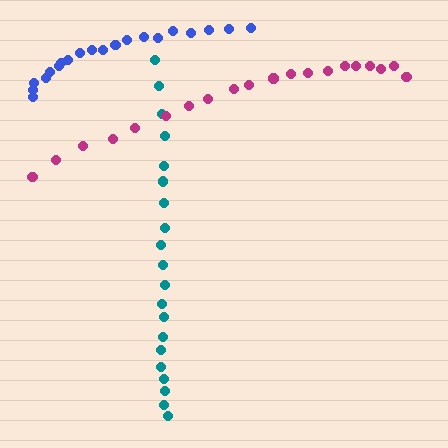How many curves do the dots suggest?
There are 3 distinct paths.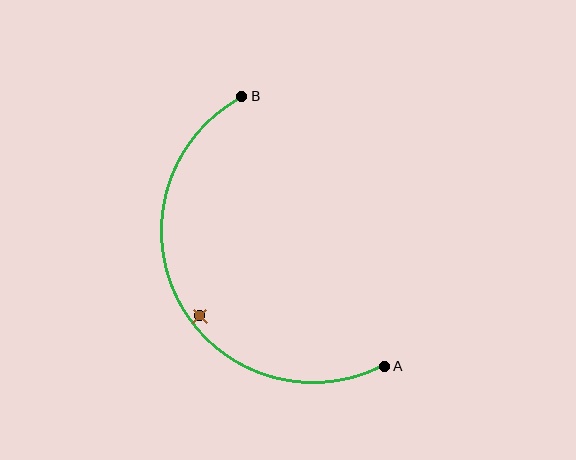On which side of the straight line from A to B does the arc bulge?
The arc bulges to the left of the straight line connecting A and B.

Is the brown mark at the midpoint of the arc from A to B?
No — the brown mark does not lie on the arc at all. It sits slightly inside the curve.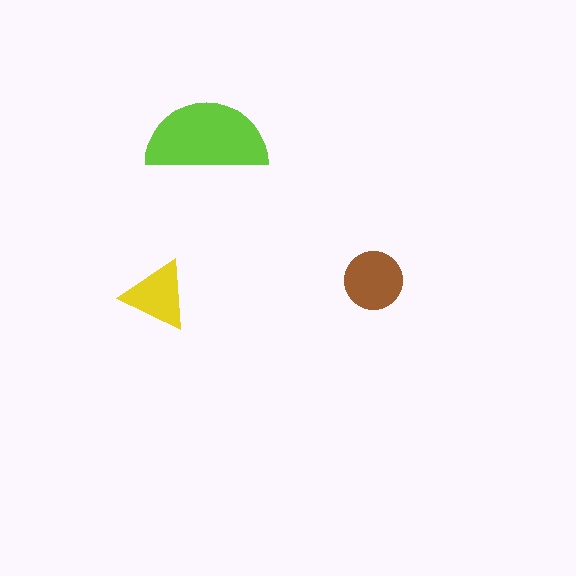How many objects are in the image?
There are 3 objects in the image.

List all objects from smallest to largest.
The yellow triangle, the brown circle, the lime semicircle.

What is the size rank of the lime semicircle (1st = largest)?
1st.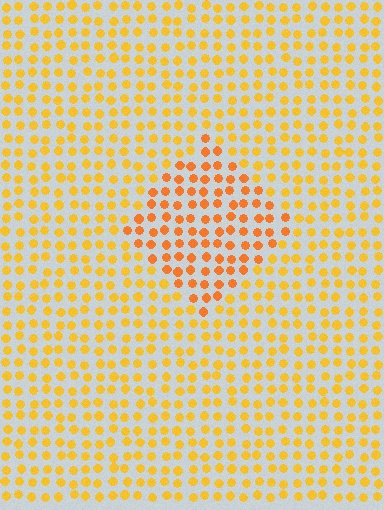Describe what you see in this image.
The image is filled with small yellow elements in a uniform arrangement. A diamond-shaped region is visible where the elements are tinted to a slightly different hue, forming a subtle color boundary.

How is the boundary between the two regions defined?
The boundary is defined purely by a slight shift in hue (about 22 degrees). Spacing, size, and orientation are identical on both sides.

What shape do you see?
I see a diamond.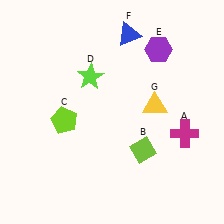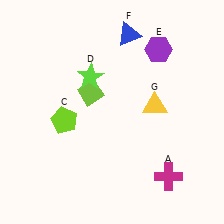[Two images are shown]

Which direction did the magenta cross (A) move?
The magenta cross (A) moved down.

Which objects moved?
The objects that moved are: the magenta cross (A), the lime diamond (B).